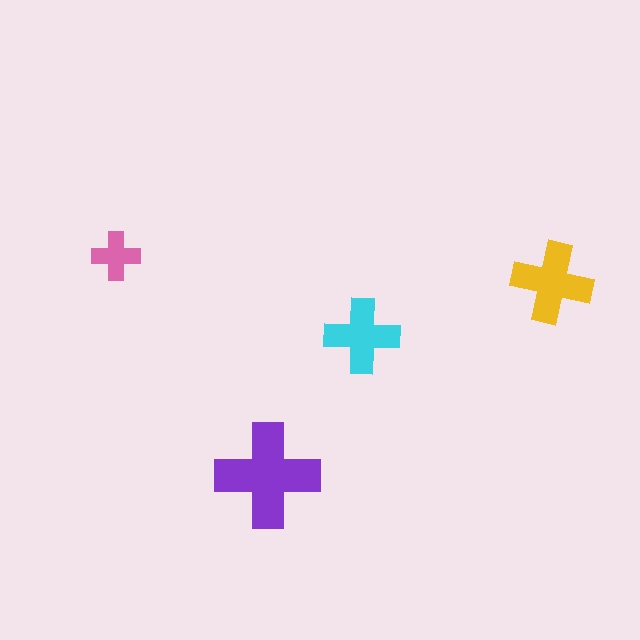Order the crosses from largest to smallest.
the purple one, the yellow one, the cyan one, the pink one.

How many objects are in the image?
There are 4 objects in the image.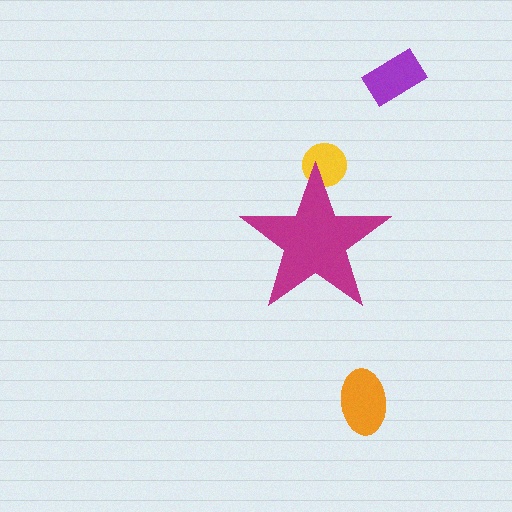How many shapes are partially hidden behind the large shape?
1 shape is partially hidden.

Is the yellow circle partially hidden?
Yes, the yellow circle is partially hidden behind the magenta star.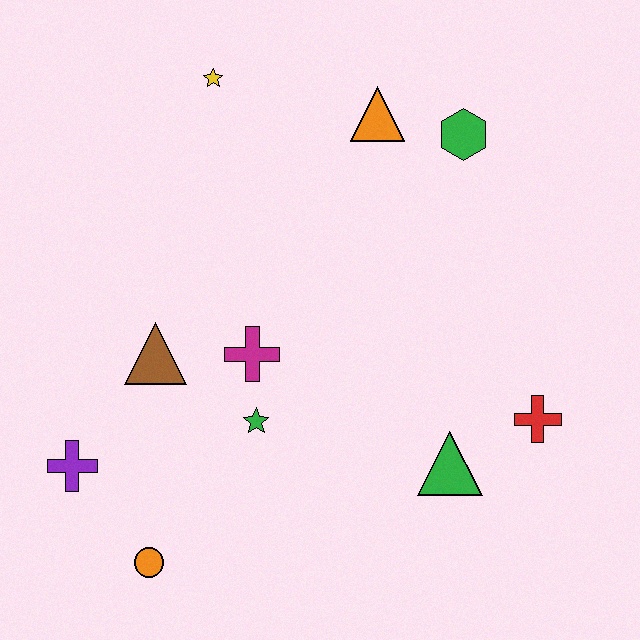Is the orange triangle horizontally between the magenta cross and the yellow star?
No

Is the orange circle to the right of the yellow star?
No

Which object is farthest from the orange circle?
The green hexagon is farthest from the orange circle.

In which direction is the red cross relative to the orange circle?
The red cross is to the right of the orange circle.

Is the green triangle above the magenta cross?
No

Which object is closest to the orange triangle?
The green hexagon is closest to the orange triangle.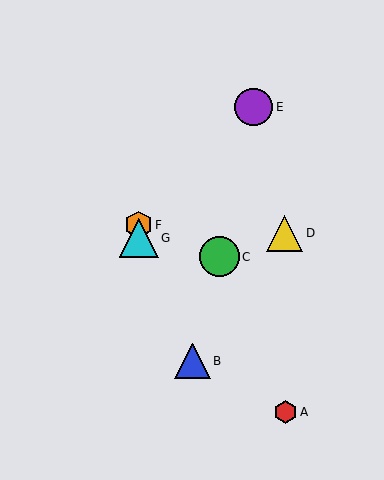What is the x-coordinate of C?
Object C is at x≈220.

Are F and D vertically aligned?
No, F is at x≈139 and D is at x≈285.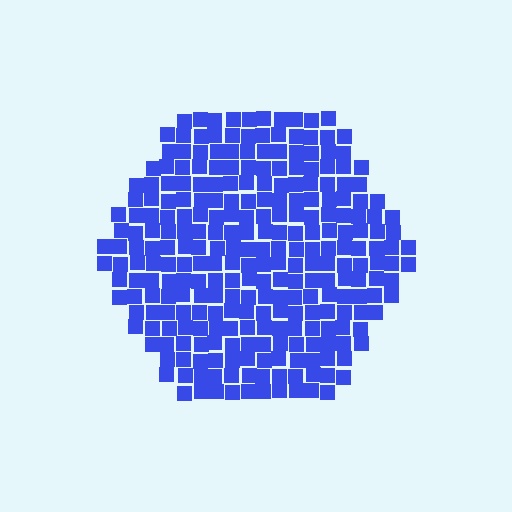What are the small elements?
The small elements are squares.